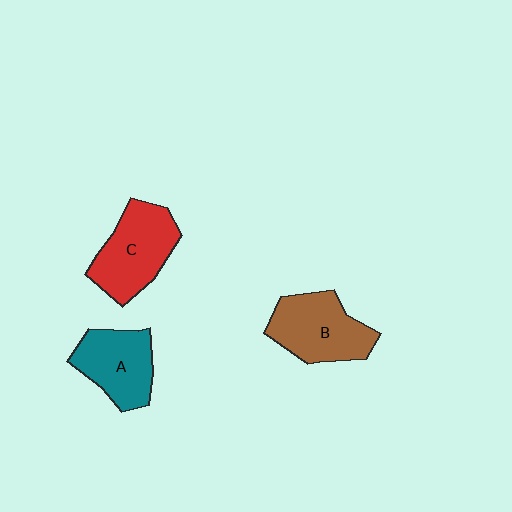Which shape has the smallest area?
Shape A (teal).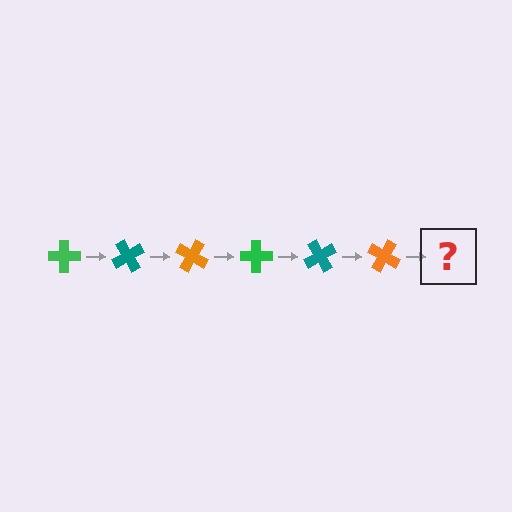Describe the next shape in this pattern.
It should be a green cross, rotated 360 degrees from the start.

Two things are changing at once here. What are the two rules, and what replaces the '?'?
The two rules are that it rotates 60 degrees each step and the color cycles through green, teal, and orange. The '?' should be a green cross, rotated 360 degrees from the start.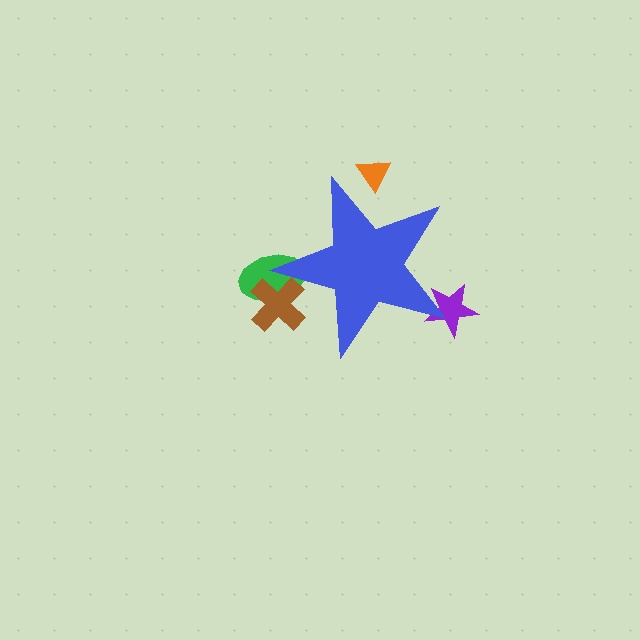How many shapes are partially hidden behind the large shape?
4 shapes are partially hidden.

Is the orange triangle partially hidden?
Yes, the orange triangle is partially hidden behind the blue star.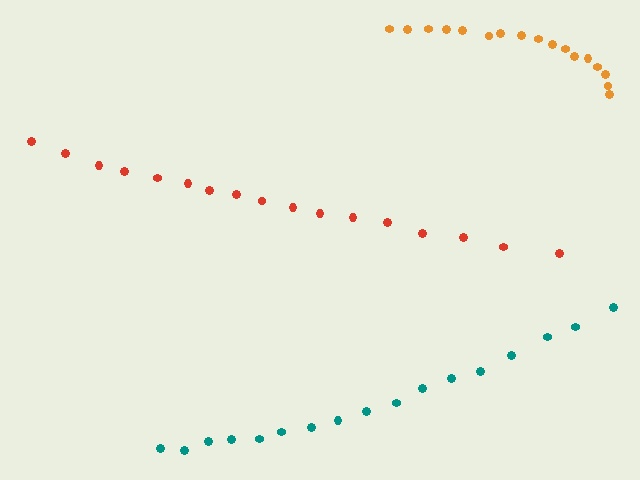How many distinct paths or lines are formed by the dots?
There are 3 distinct paths.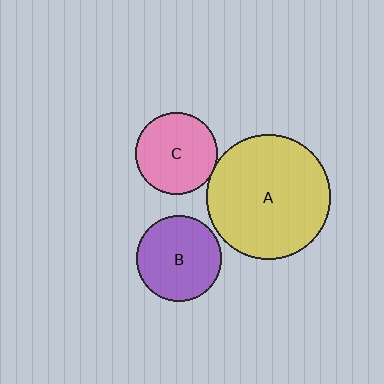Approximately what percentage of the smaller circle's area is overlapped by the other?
Approximately 5%.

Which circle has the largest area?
Circle A (yellow).